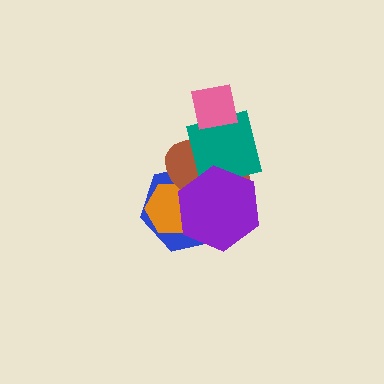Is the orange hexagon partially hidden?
Yes, it is partially covered by another shape.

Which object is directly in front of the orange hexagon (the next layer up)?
The brown ellipse is directly in front of the orange hexagon.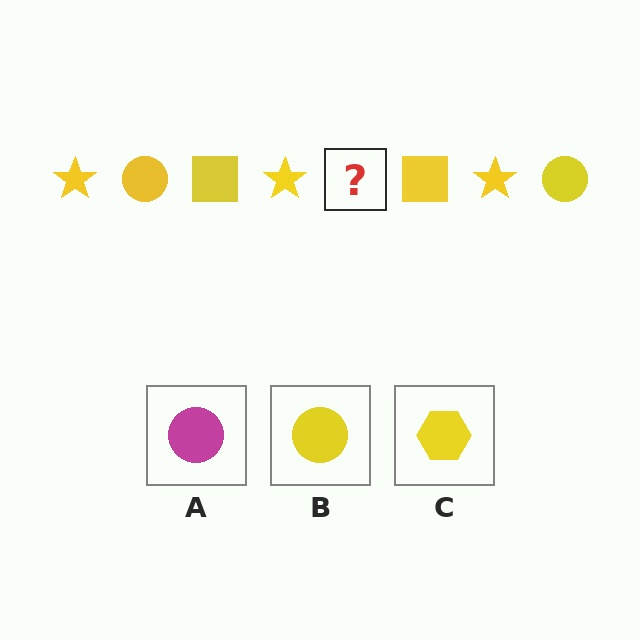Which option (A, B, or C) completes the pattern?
B.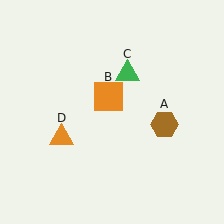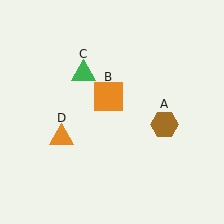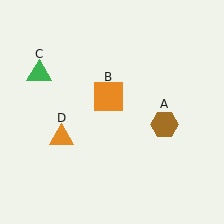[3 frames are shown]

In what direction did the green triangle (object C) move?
The green triangle (object C) moved left.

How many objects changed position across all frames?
1 object changed position: green triangle (object C).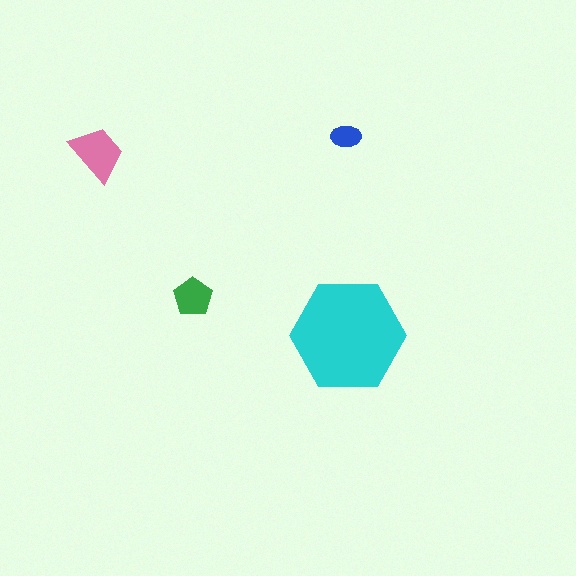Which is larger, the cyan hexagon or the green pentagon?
The cyan hexagon.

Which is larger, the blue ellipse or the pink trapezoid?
The pink trapezoid.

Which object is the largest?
The cyan hexagon.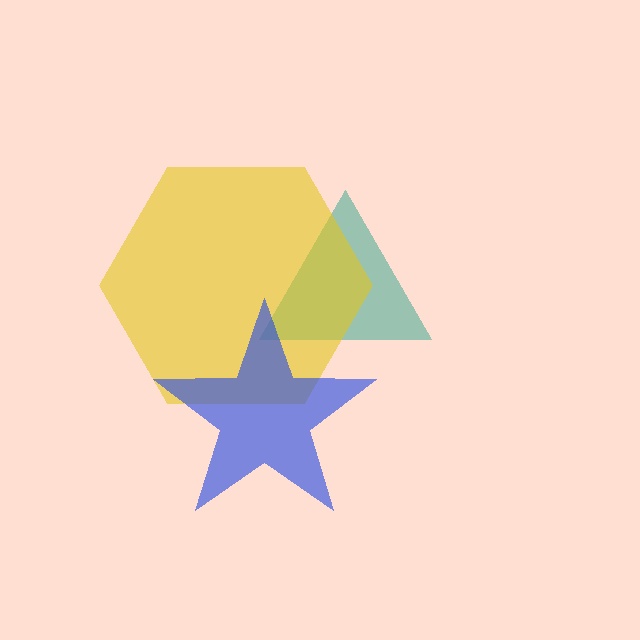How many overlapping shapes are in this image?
There are 3 overlapping shapes in the image.